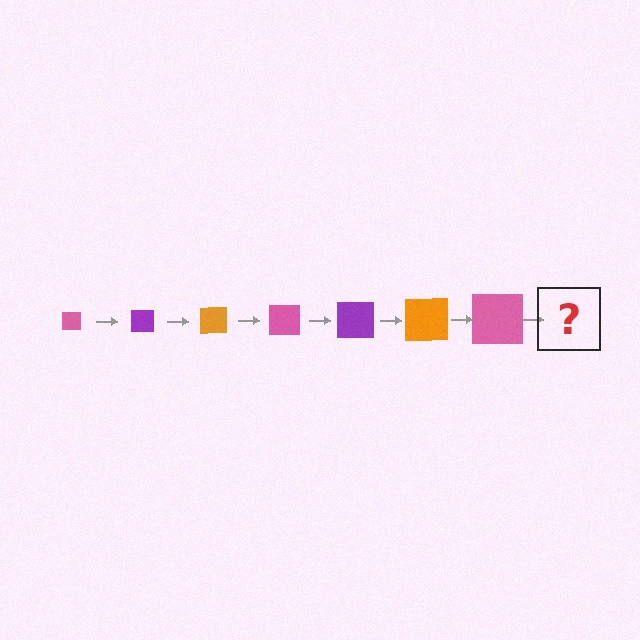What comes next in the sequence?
The next element should be a purple square, larger than the previous one.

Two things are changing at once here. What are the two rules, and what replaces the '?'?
The two rules are that the square grows larger each step and the color cycles through pink, purple, and orange. The '?' should be a purple square, larger than the previous one.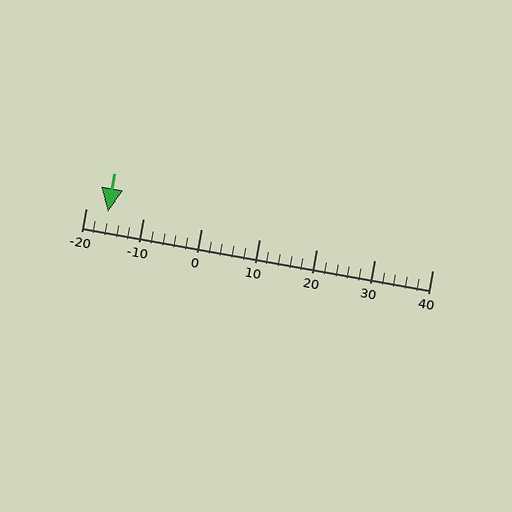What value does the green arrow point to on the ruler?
The green arrow points to approximately -16.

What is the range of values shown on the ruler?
The ruler shows values from -20 to 40.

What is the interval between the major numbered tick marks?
The major tick marks are spaced 10 units apart.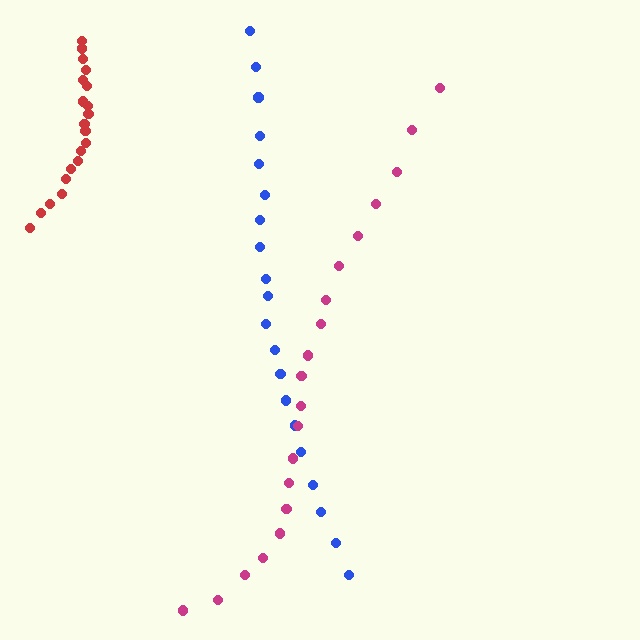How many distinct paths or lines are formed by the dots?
There are 3 distinct paths.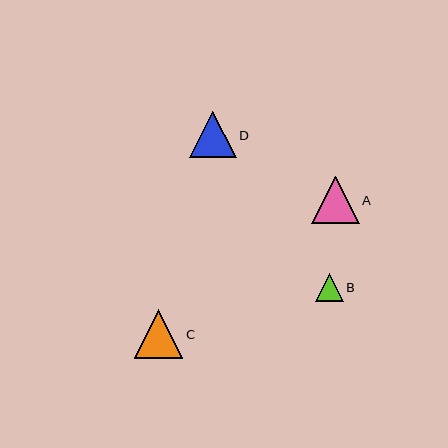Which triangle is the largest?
Triangle C is the largest with a size of approximately 49 pixels.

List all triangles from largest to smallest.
From largest to smallest: C, A, D, B.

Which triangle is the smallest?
Triangle B is the smallest with a size of approximately 28 pixels.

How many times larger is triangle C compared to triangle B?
Triangle C is approximately 1.7 times the size of triangle B.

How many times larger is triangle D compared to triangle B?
Triangle D is approximately 1.6 times the size of triangle B.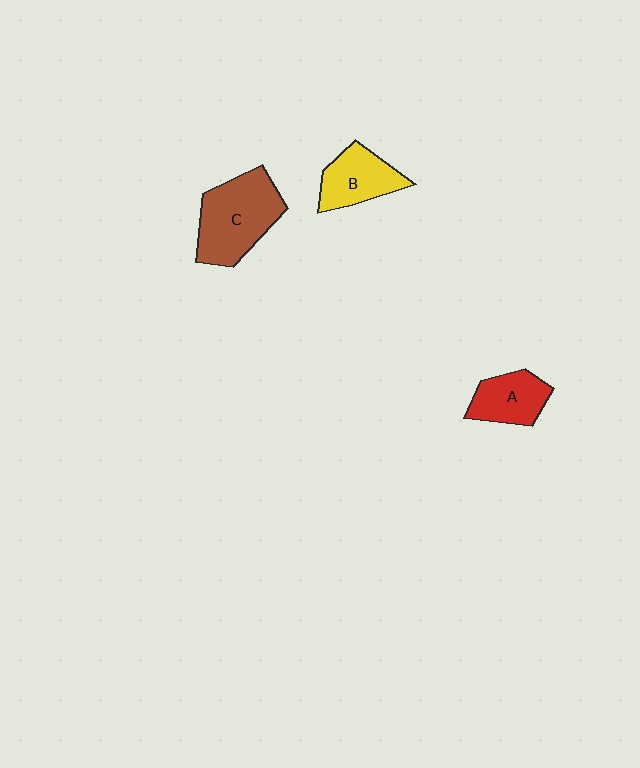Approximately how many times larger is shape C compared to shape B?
Approximately 1.5 times.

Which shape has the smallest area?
Shape A (red).